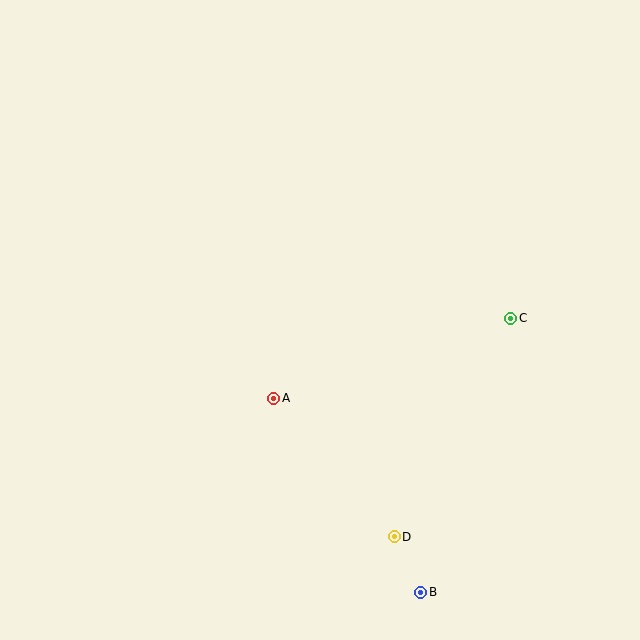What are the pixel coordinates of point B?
Point B is at (421, 592).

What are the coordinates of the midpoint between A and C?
The midpoint between A and C is at (392, 358).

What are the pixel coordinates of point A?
Point A is at (274, 398).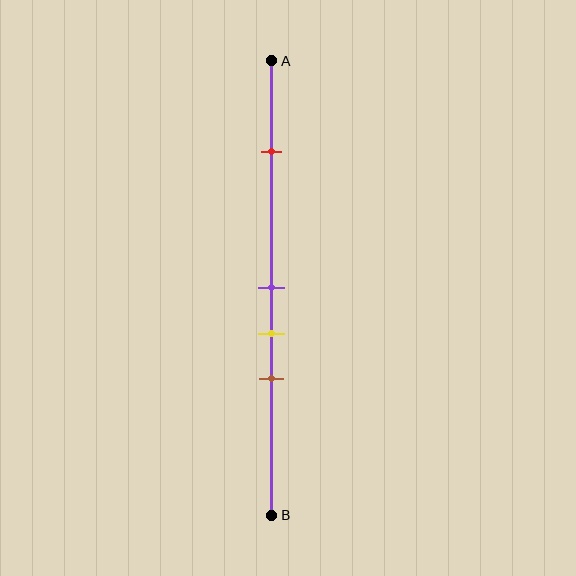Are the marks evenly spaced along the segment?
No, the marks are not evenly spaced.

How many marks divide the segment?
There are 4 marks dividing the segment.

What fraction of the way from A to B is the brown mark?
The brown mark is approximately 70% (0.7) of the way from A to B.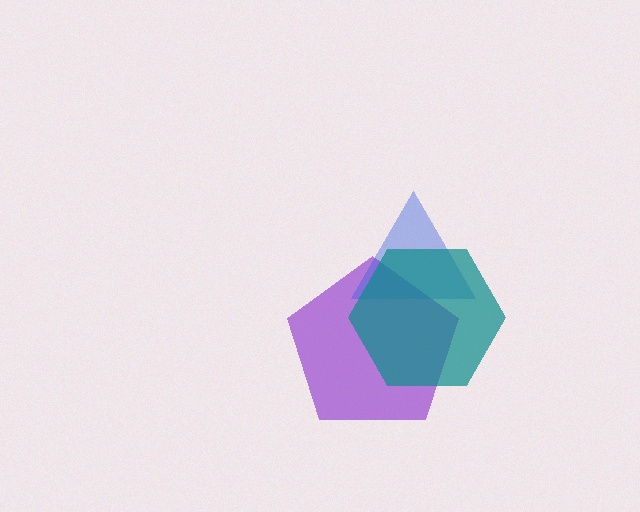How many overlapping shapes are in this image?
There are 3 overlapping shapes in the image.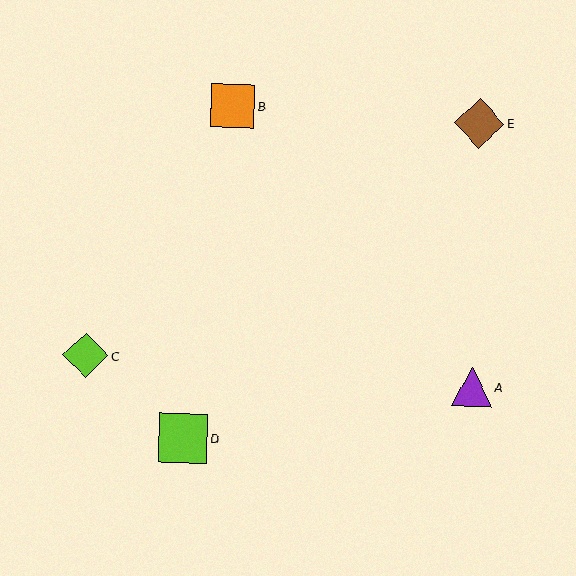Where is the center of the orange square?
The center of the orange square is at (233, 106).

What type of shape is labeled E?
Shape E is a brown diamond.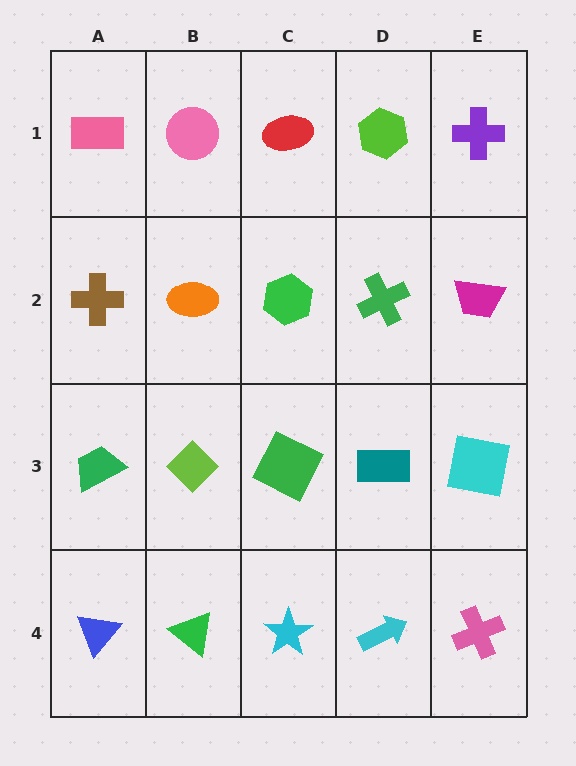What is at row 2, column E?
A magenta trapezoid.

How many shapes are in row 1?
5 shapes.